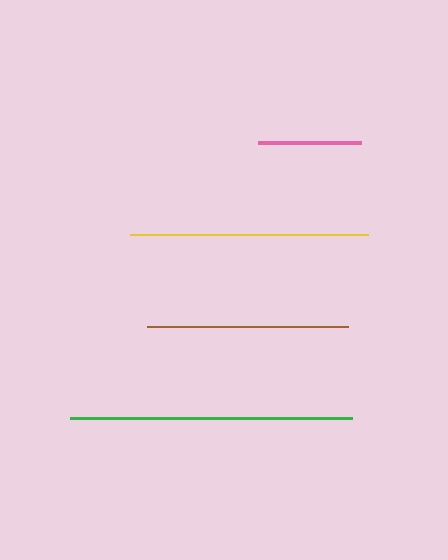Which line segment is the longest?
The green line is the longest at approximately 282 pixels.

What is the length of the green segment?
The green segment is approximately 282 pixels long.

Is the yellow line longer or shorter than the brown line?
The yellow line is longer than the brown line.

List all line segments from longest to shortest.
From longest to shortest: green, yellow, brown, pink.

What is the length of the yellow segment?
The yellow segment is approximately 237 pixels long.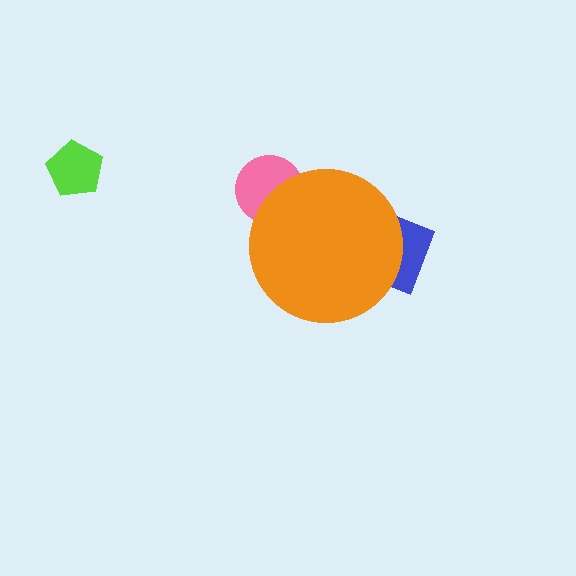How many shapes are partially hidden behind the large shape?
2 shapes are partially hidden.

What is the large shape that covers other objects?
An orange circle.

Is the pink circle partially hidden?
Yes, the pink circle is partially hidden behind the orange circle.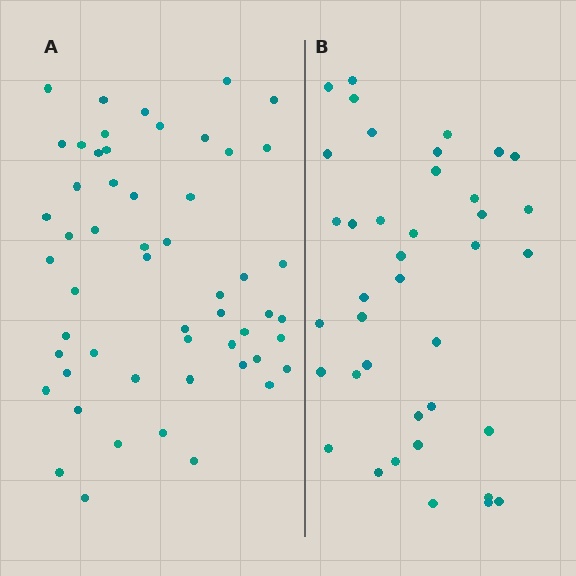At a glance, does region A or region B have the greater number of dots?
Region A (the left region) has more dots.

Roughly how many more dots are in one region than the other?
Region A has approximately 15 more dots than region B.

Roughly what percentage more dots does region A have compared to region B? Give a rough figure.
About 40% more.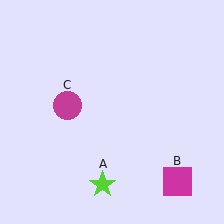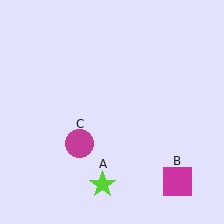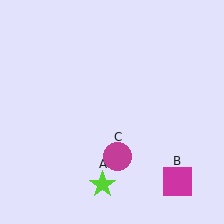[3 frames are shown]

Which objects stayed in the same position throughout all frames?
Lime star (object A) and magenta square (object B) remained stationary.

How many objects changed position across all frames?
1 object changed position: magenta circle (object C).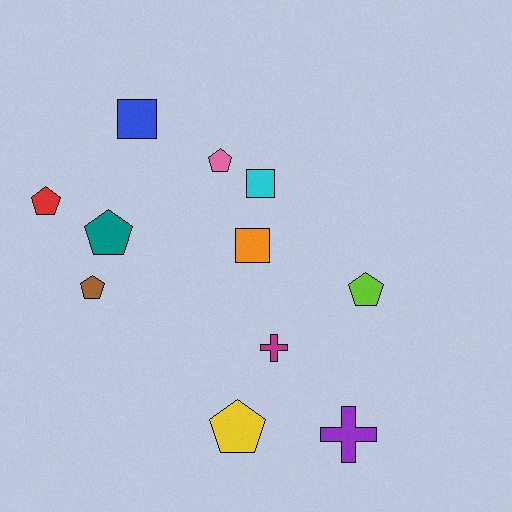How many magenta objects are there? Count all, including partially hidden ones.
There is 1 magenta object.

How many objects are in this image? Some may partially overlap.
There are 11 objects.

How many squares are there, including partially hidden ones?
There are 3 squares.